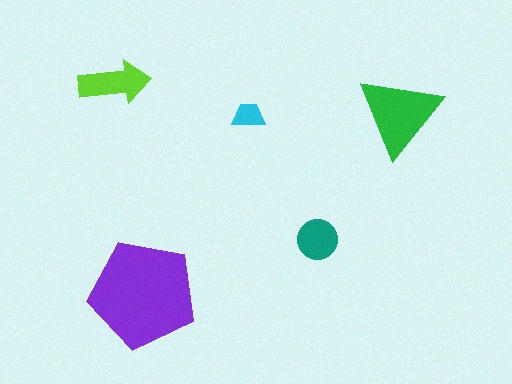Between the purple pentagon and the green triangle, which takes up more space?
The purple pentagon.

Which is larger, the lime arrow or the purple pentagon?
The purple pentagon.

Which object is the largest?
The purple pentagon.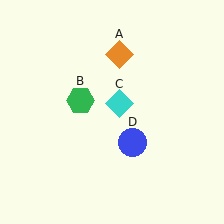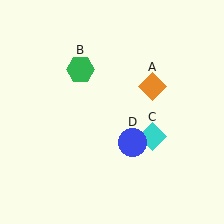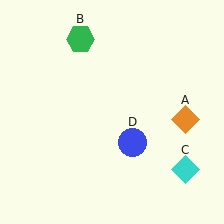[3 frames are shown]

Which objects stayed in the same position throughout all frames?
Blue circle (object D) remained stationary.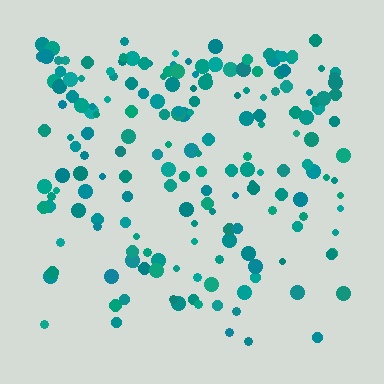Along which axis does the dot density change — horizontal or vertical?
Vertical.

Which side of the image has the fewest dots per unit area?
The bottom.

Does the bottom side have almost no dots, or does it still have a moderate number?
Still a moderate number, just noticeably fewer than the top.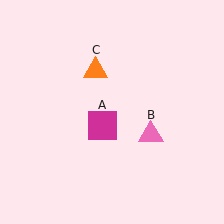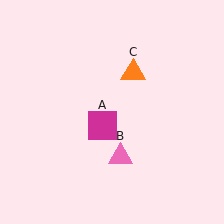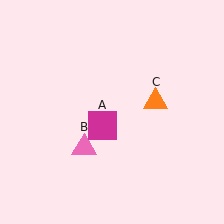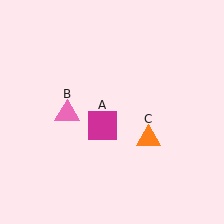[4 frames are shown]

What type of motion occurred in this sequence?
The pink triangle (object B), orange triangle (object C) rotated clockwise around the center of the scene.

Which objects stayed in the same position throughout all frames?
Magenta square (object A) remained stationary.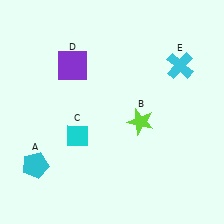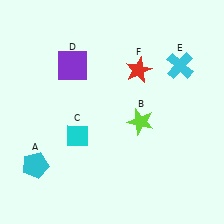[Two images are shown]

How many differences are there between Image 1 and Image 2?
There is 1 difference between the two images.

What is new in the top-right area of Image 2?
A red star (F) was added in the top-right area of Image 2.